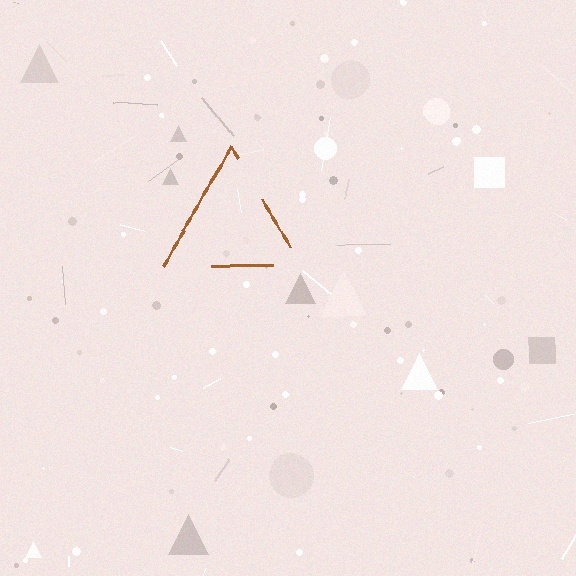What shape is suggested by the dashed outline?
The dashed outline suggests a triangle.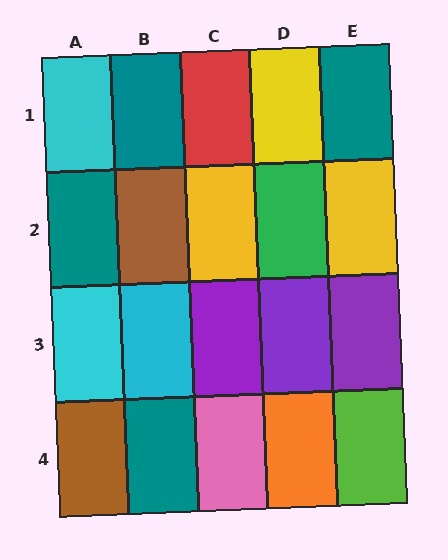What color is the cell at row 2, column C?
Yellow.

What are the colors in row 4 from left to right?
Brown, teal, pink, orange, lime.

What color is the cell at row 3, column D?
Purple.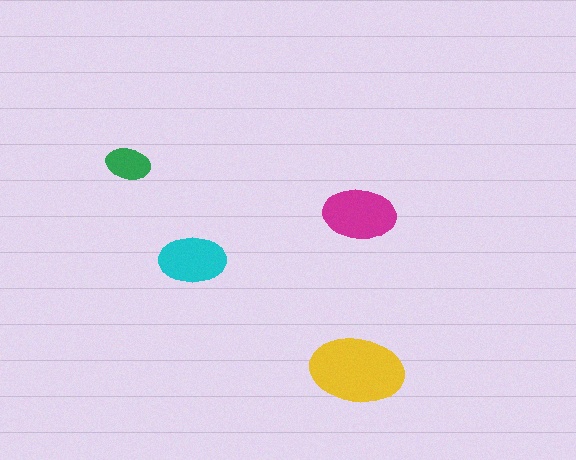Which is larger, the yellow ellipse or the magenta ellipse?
The yellow one.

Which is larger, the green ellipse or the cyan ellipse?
The cyan one.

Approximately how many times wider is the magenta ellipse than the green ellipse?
About 1.5 times wider.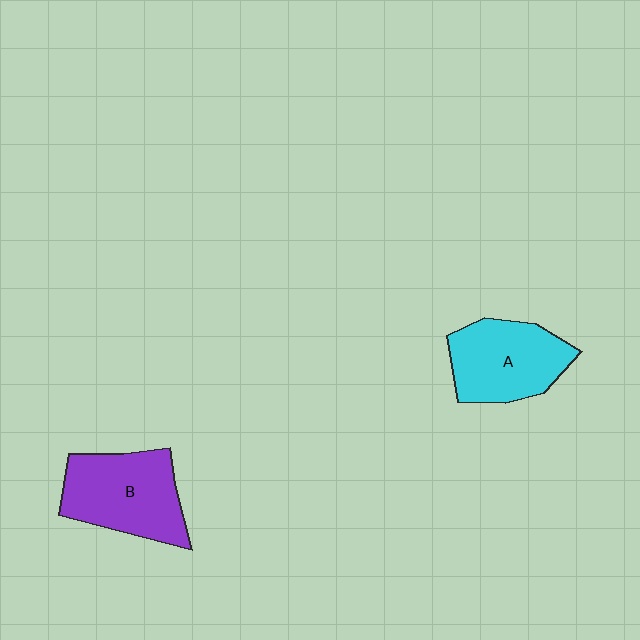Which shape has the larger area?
Shape B (purple).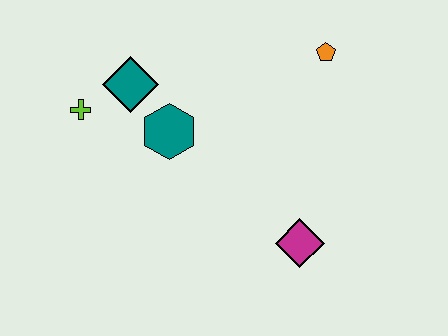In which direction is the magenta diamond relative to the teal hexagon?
The magenta diamond is to the right of the teal hexagon.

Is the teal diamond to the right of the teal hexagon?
No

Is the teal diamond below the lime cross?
No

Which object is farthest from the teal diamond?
The magenta diamond is farthest from the teal diamond.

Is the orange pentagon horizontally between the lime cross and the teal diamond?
No